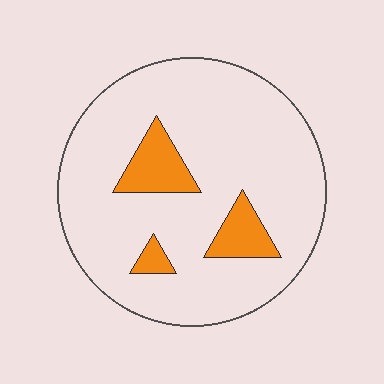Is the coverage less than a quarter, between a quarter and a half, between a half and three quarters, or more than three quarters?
Less than a quarter.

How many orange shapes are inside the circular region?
3.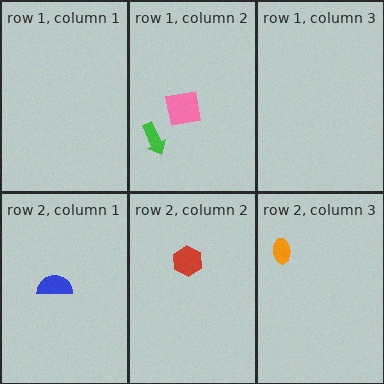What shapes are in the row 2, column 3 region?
The orange ellipse.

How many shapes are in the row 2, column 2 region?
1.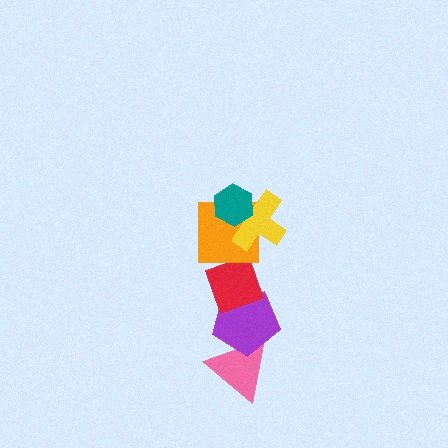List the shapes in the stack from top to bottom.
From top to bottom: the teal hexagon, the yellow cross, the orange square, the red diamond, the purple pentagon, the pink triangle.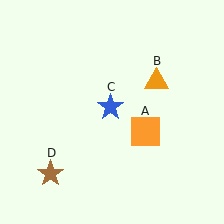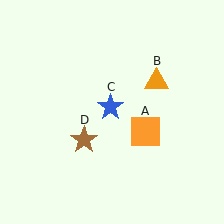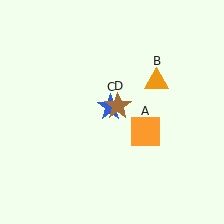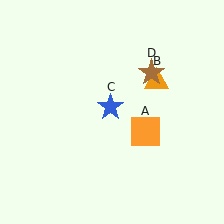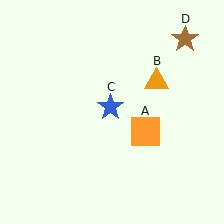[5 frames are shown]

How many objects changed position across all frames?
1 object changed position: brown star (object D).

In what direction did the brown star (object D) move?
The brown star (object D) moved up and to the right.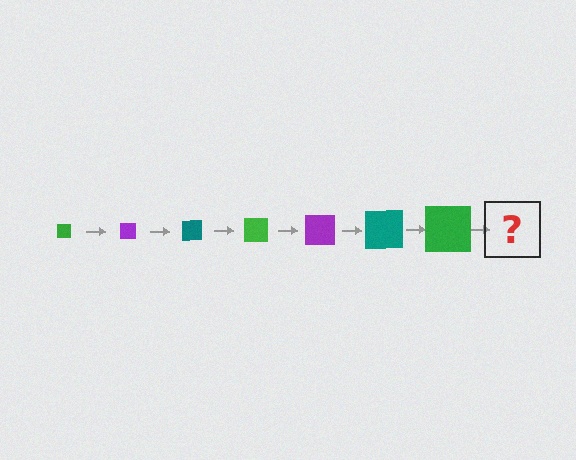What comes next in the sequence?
The next element should be a purple square, larger than the previous one.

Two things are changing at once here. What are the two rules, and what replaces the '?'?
The two rules are that the square grows larger each step and the color cycles through green, purple, and teal. The '?' should be a purple square, larger than the previous one.